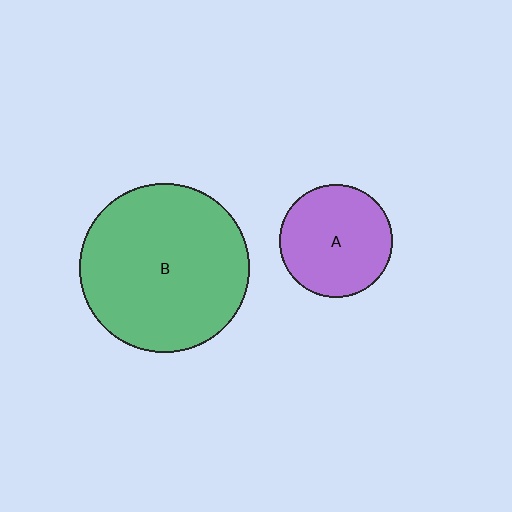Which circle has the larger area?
Circle B (green).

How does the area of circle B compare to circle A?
Approximately 2.2 times.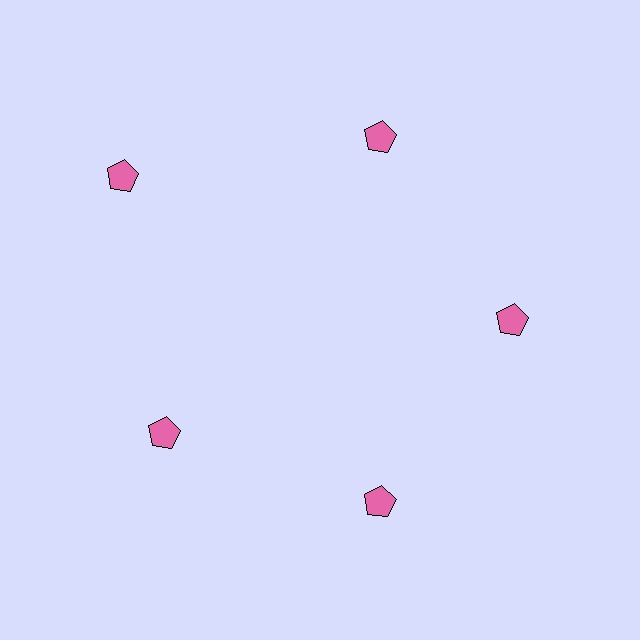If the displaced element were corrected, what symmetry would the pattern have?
It would have 5-fold rotational symmetry — the pattern would map onto itself every 72 degrees.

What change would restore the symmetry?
The symmetry would be restored by moving it inward, back onto the ring so that all 5 pentagons sit at equal angles and equal distance from the center.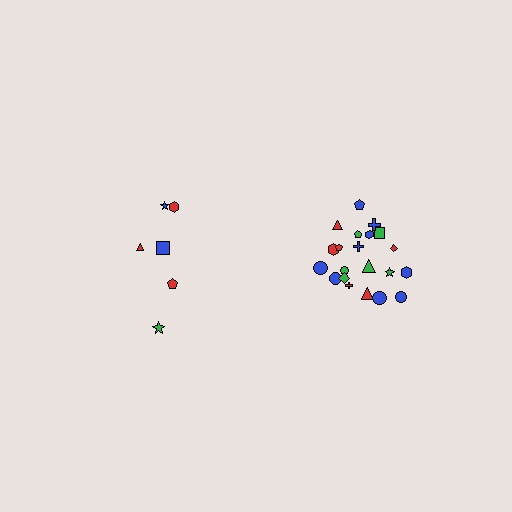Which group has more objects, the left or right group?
The right group.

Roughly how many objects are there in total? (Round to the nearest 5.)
Roughly 30 objects in total.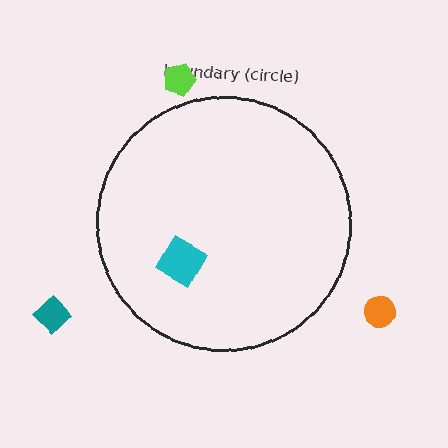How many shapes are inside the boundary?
1 inside, 3 outside.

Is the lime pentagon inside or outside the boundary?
Outside.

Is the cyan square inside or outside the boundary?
Inside.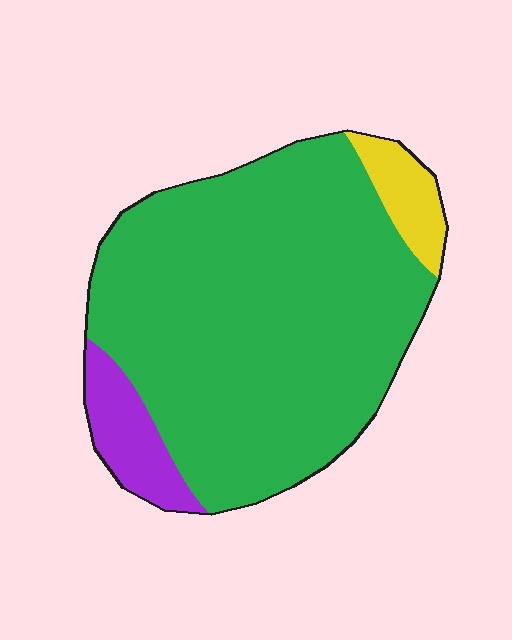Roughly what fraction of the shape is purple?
Purple takes up about one tenth (1/10) of the shape.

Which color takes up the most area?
Green, at roughly 85%.